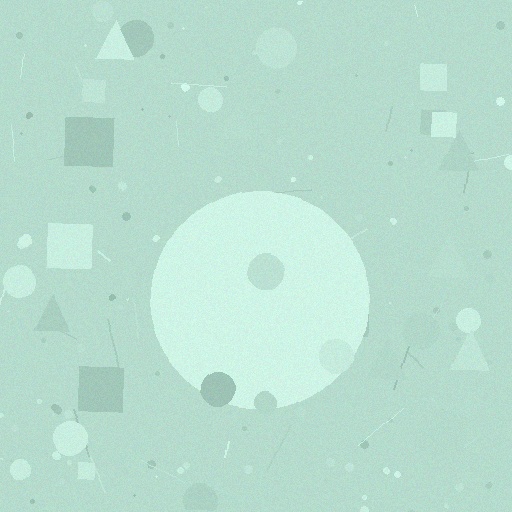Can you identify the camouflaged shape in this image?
The camouflaged shape is a circle.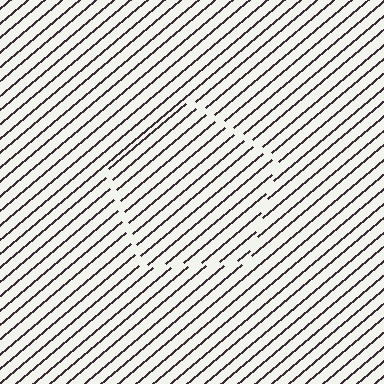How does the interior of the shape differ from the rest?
The interior of the shape contains the same grating, shifted by half a period — the contour is defined by the phase discontinuity where line-ends from the inner and outer gratings abut.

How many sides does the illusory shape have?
5 sides — the line-ends trace a pentagon.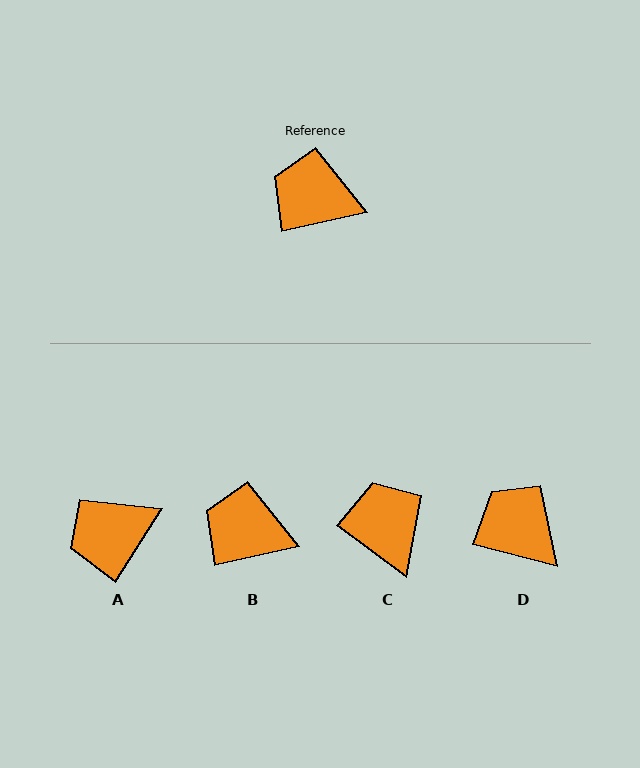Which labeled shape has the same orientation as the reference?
B.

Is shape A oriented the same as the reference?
No, it is off by about 45 degrees.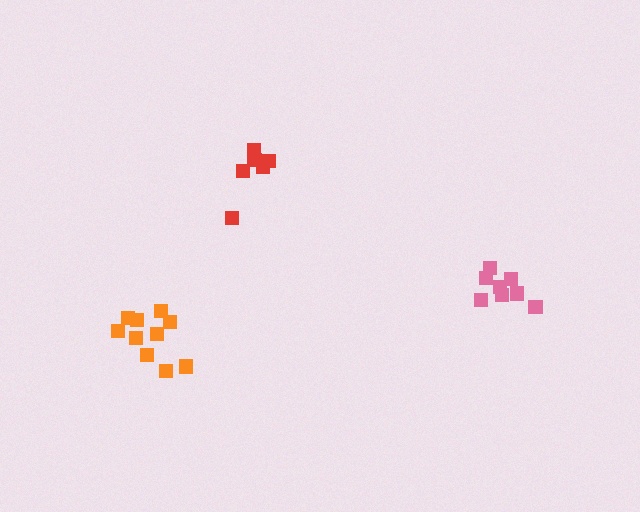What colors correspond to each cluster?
The clusters are colored: orange, pink, red.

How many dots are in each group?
Group 1: 10 dots, Group 2: 8 dots, Group 3: 6 dots (24 total).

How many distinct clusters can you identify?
There are 3 distinct clusters.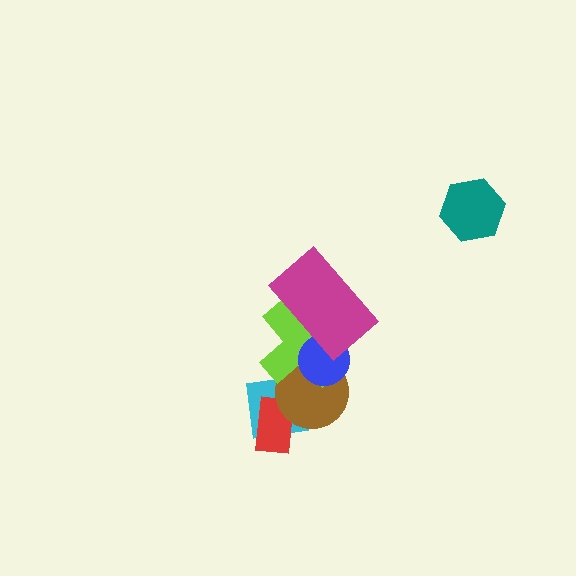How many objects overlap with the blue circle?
3 objects overlap with the blue circle.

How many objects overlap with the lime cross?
4 objects overlap with the lime cross.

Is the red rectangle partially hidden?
Yes, it is partially covered by another shape.